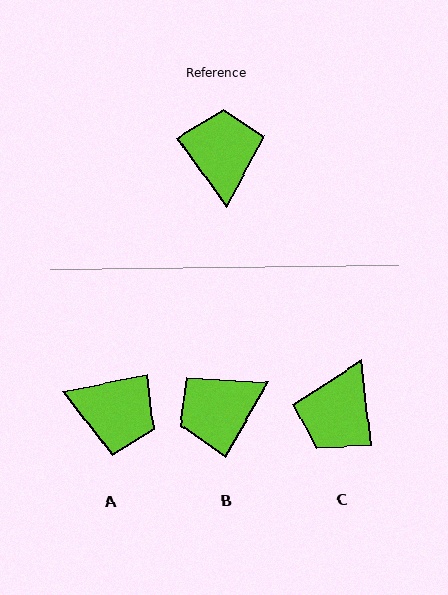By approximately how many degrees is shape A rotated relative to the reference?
Approximately 115 degrees clockwise.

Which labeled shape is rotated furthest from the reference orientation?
C, about 151 degrees away.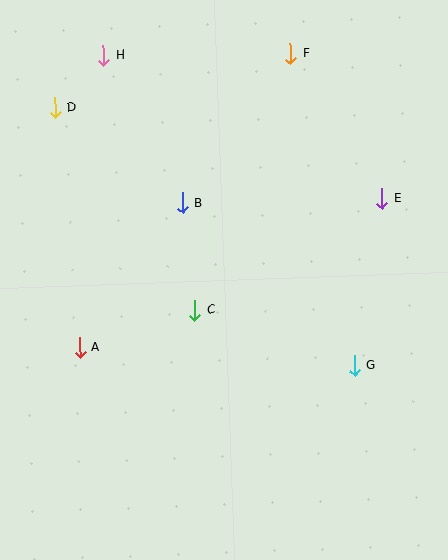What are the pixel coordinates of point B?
Point B is at (182, 203).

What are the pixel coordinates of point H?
Point H is at (103, 55).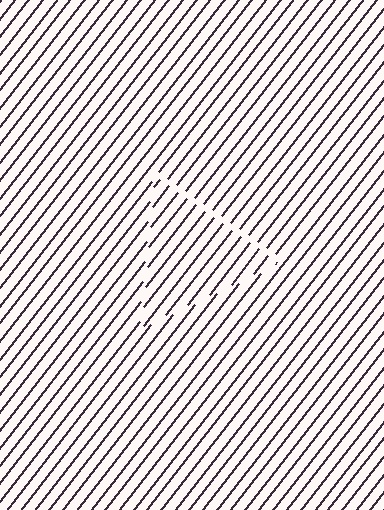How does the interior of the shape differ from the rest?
The interior of the shape contains the same grating, shifted by half a period — the contour is defined by the phase discontinuity where line-ends from the inner and outer gratings abut.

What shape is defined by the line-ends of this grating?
An illusory triangle. The interior of the shape contains the same grating, shifted by half a period — the contour is defined by the phase discontinuity where line-ends from the inner and outer gratings abut.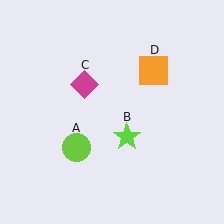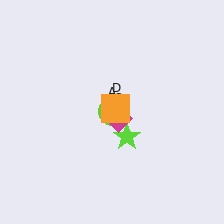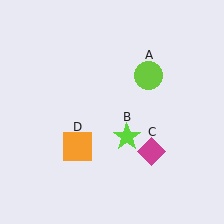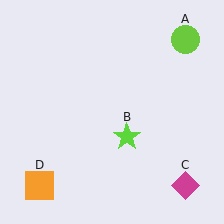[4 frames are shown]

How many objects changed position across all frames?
3 objects changed position: lime circle (object A), magenta diamond (object C), orange square (object D).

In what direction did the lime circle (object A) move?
The lime circle (object A) moved up and to the right.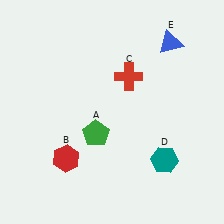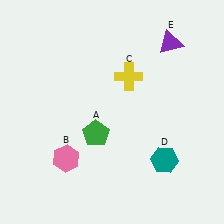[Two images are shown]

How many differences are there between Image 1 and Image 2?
There are 3 differences between the two images.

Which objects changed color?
B changed from red to pink. C changed from red to yellow. E changed from blue to purple.